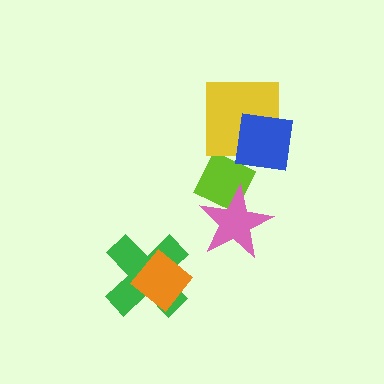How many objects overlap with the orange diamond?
1 object overlaps with the orange diamond.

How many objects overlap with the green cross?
1 object overlaps with the green cross.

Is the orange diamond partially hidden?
No, no other shape covers it.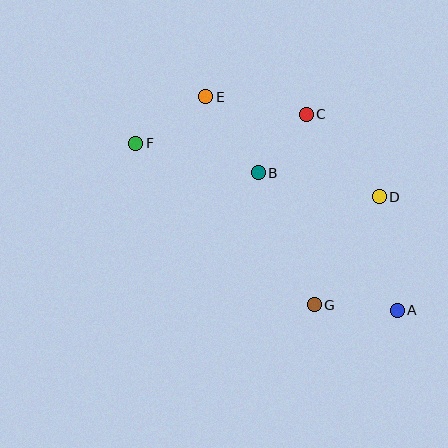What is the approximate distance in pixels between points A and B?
The distance between A and B is approximately 195 pixels.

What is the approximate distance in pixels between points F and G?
The distance between F and G is approximately 241 pixels.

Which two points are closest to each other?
Points B and C are closest to each other.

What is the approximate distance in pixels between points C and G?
The distance between C and G is approximately 191 pixels.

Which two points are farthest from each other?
Points A and F are farthest from each other.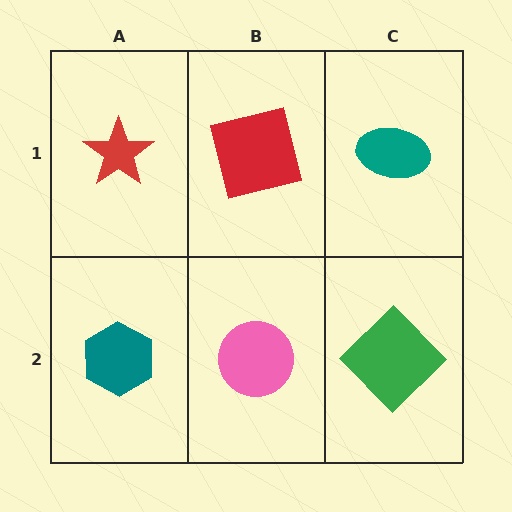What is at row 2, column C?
A green diamond.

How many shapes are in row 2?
3 shapes.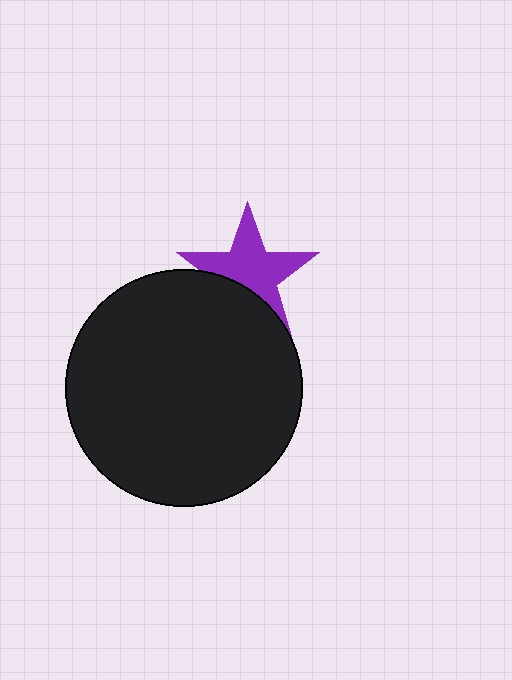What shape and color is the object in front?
The object in front is a black circle.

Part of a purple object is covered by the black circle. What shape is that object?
It is a star.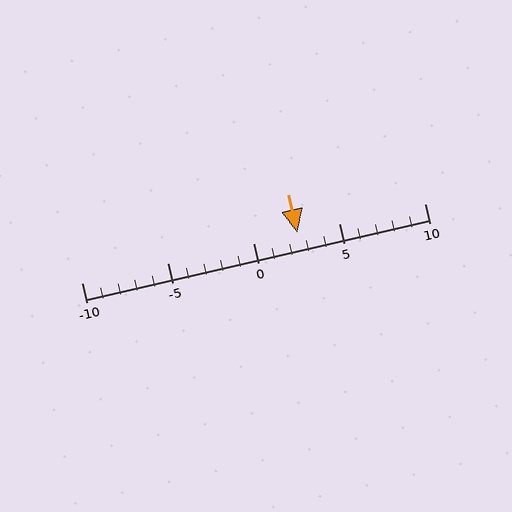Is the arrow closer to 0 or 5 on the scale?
The arrow is closer to 5.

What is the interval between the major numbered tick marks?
The major tick marks are spaced 5 units apart.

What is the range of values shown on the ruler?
The ruler shows values from -10 to 10.